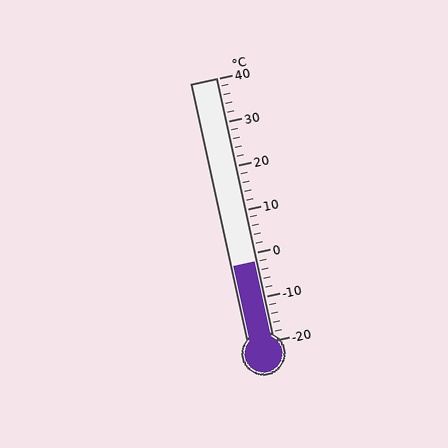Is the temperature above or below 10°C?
The temperature is below 10°C.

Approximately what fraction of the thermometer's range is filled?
The thermometer is filled to approximately 30% of its range.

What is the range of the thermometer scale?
The thermometer scale ranges from -20°C to 40°C.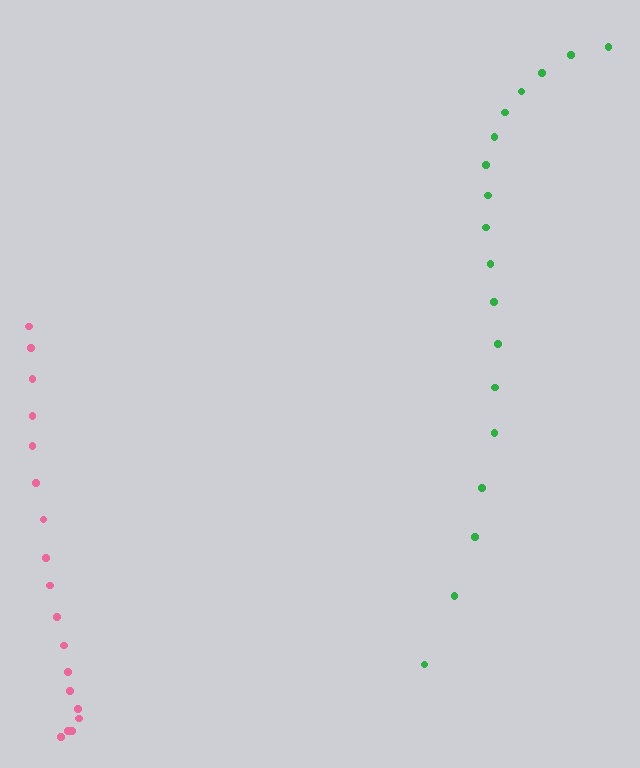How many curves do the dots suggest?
There are 2 distinct paths.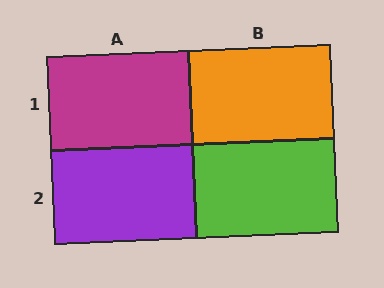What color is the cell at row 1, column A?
Magenta.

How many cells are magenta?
1 cell is magenta.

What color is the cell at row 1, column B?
Orange.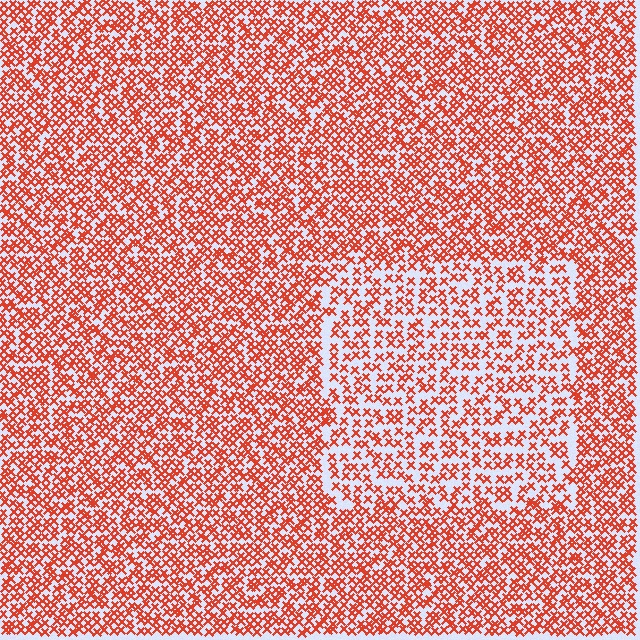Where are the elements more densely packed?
The elements are more densely packed outside the rectangle boundary.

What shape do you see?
I see a rectangle.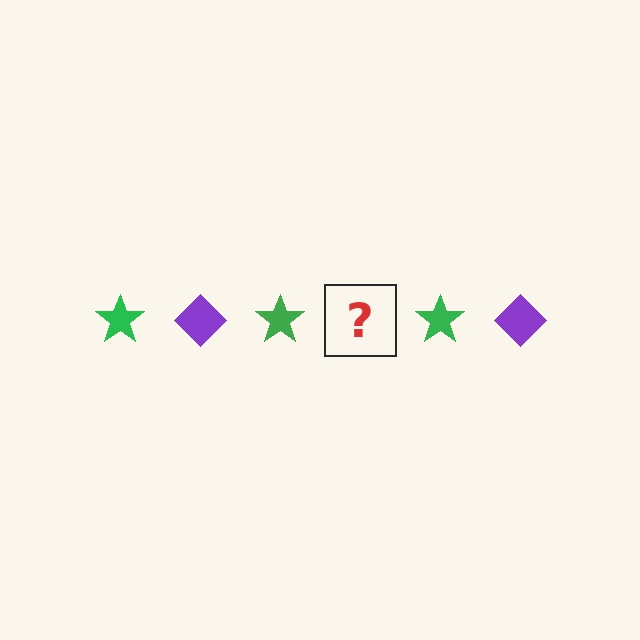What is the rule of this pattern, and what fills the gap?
The rule is that the pattern alternates between green star and purple diamond. The gap should be filled with a purple diamond.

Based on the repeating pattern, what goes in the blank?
The blank should be a purple diamond.